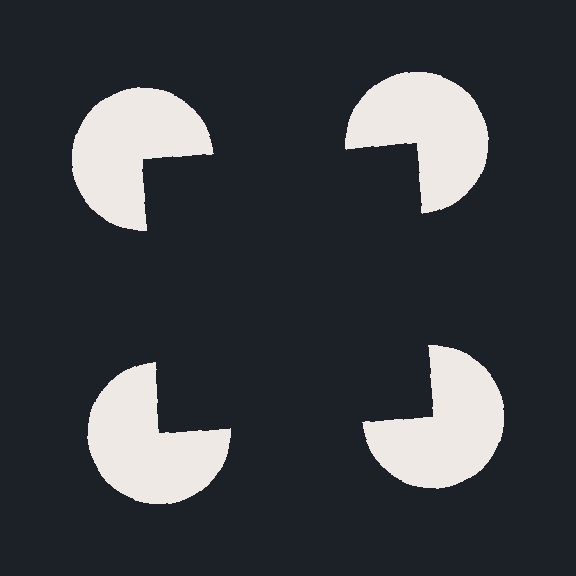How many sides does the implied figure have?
4 sides.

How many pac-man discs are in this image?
There are 4 — one at each vertex of the illusory square.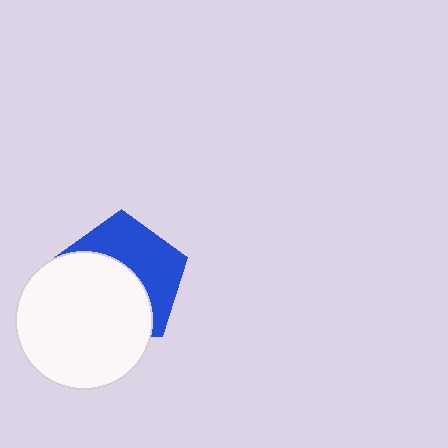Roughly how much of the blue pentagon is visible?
About half of it is visible (roughly 46%).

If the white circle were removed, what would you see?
You would see the complete blue pentagon.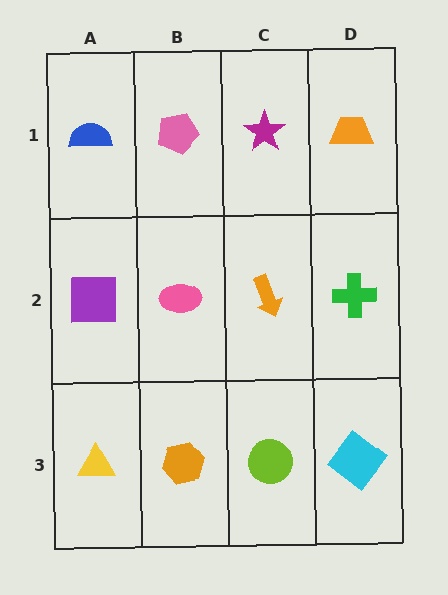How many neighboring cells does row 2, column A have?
3.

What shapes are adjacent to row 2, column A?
A blue semicircle (row 1, column A), a yellow triangle (row 3, column A), a pink ellipse (row 2, column B).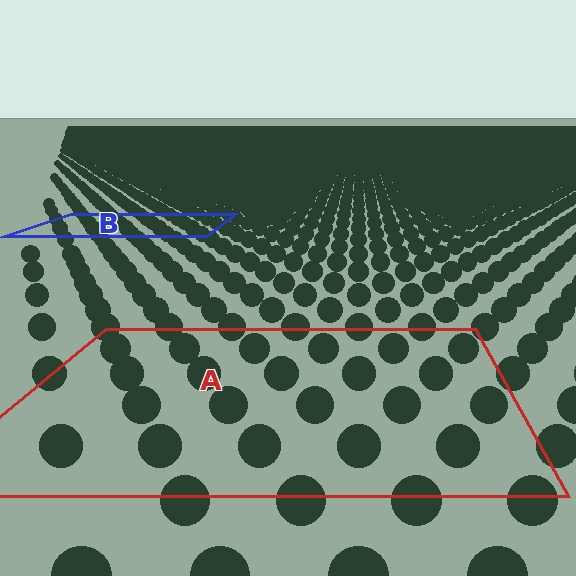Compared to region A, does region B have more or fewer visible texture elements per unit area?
Region B has more texture elements per unit area — they are packed more densely because it is farther away.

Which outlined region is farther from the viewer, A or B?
Region B is farther from the viewer — the texture elements inside it appear smaller and more densely packed.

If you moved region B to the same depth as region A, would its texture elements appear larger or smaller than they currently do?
They would appear larger. At a closer depth, the same texture elements are projected at a bigger on-screen size.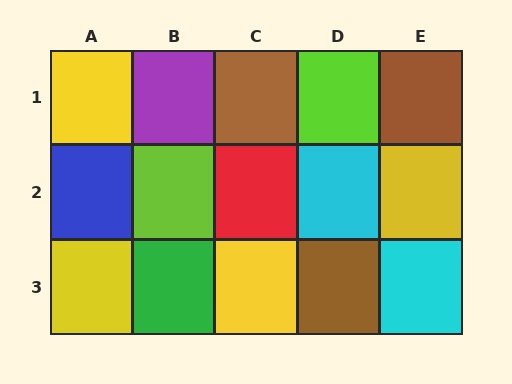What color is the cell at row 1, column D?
Lime.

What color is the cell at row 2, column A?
Blue.